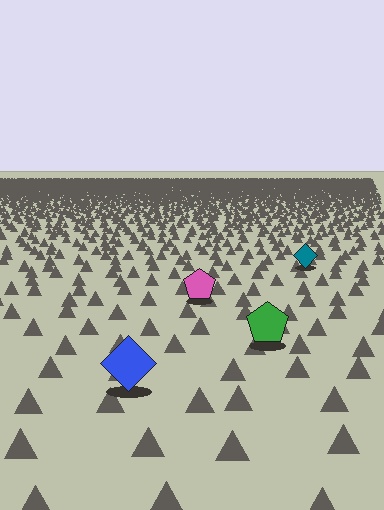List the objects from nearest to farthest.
From nearest to farthest: the blue diamond, the green pentagon, the pink pentagon, the teal diamond.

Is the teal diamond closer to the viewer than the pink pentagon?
No. The pink pentagon is closer — you can tell from the texture gradient: the ground texture is coarser near it.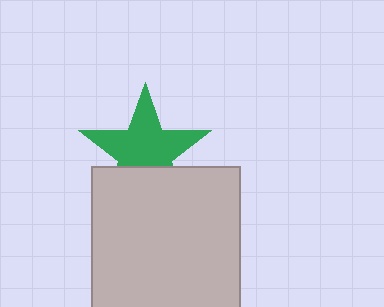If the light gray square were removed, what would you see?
You would see the complete green star.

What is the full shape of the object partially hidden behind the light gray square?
The partially hidden object is a green star.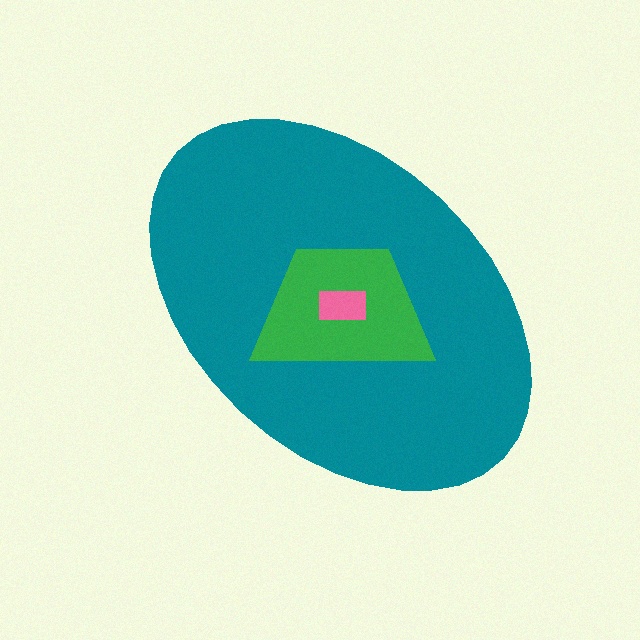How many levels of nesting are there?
3.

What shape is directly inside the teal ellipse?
The green trapezoid.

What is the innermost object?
The pink rectangle.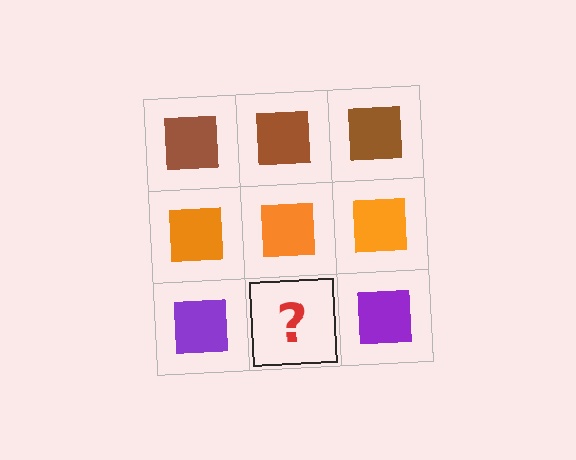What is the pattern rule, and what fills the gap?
The rule is that each row has a consistent color. The gap should be filled with a purple square.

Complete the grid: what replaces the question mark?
The question mark should be replaced with a purple square.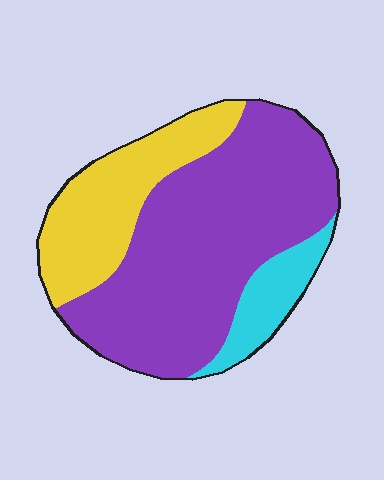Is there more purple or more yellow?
Purple.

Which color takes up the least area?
Cyan, at roughly 10%.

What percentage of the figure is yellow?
Yellow covers around 25% of the figure.